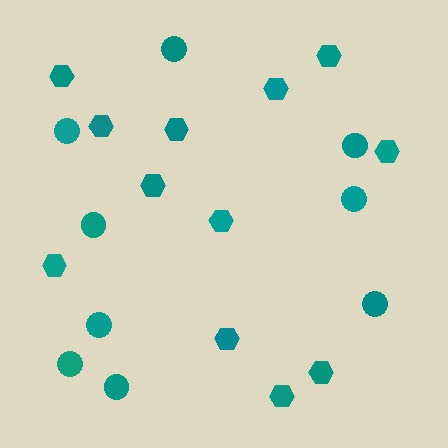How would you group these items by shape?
There are 2 groups: one group of circles (9) and one group of hexagons (12).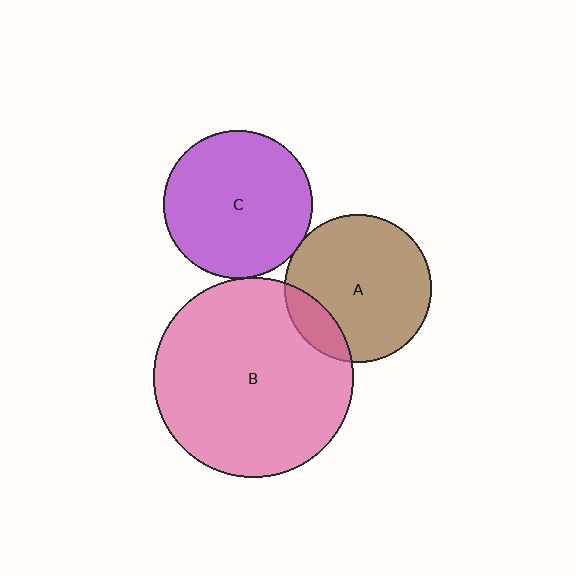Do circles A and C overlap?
Yes.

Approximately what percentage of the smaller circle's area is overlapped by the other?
Approximately 5%.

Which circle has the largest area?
Circle B (pink).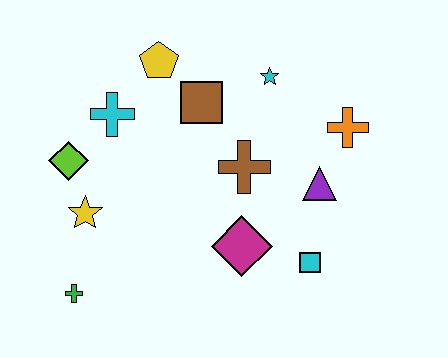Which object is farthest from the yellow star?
The orange cross is farthest from the yellow star.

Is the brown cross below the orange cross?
Yes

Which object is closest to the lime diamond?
The yellow star is closest to the lime diamond.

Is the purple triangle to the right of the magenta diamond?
Yes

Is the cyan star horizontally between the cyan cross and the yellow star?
No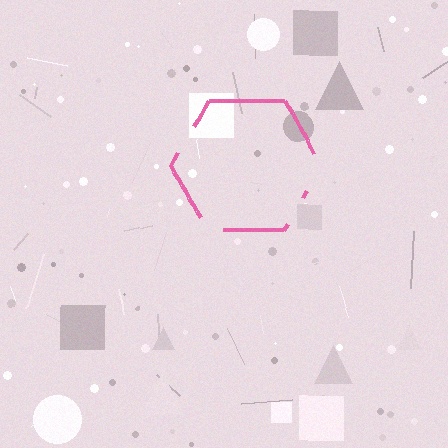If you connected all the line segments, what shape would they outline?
They would outline a hexagon.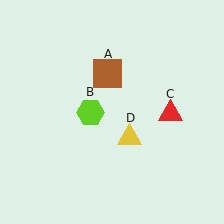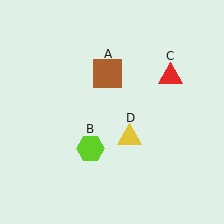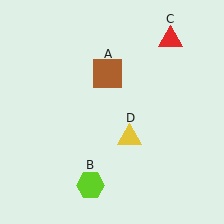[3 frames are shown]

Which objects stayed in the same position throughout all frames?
Brown square (object A) and yellow triangle (object D) remained stationary.